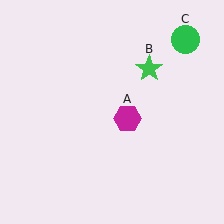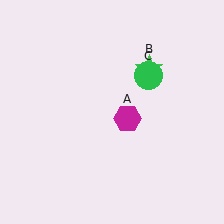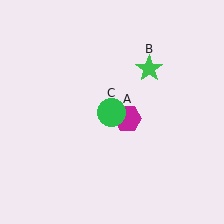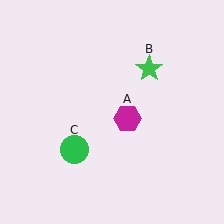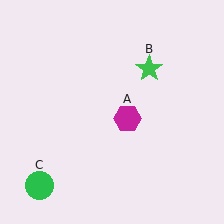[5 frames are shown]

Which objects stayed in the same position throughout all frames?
Magenta hexagon (object A) and green star (object B) remained stationary.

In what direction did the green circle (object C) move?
The green circle (object C) moved down and to the left.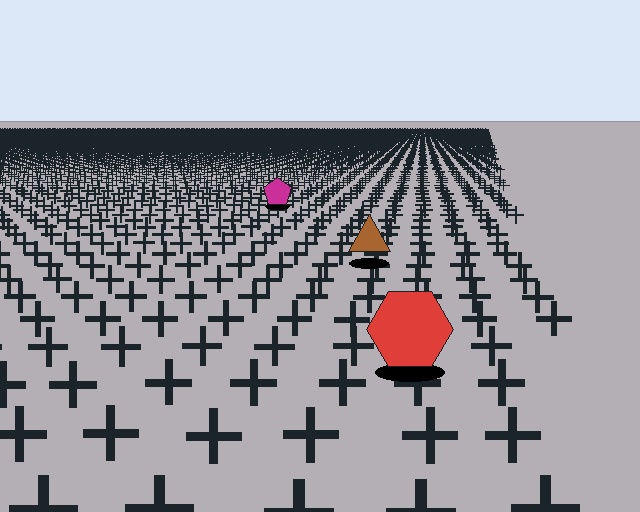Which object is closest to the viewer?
The red hexagon is closest. The texture marks near it are larger and more spread out.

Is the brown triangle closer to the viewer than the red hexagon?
No. The red hexagon is closer — you can tell from the texture gradient: the ground texture is coarser near it.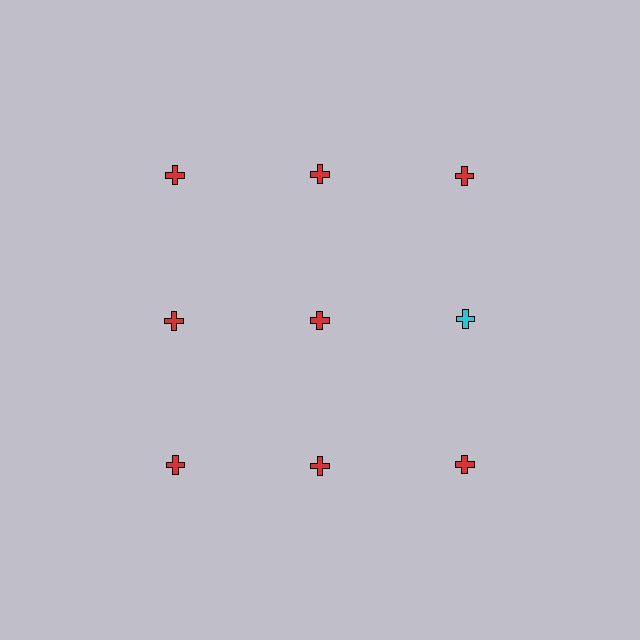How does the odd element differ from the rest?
It has a different color: cyan instead of red.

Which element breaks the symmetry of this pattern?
The cyan cross in the second row, center column breaks the symmetry. All other shapes are red crosses.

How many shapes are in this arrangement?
There are 9 shapes arranged in a grid pattern.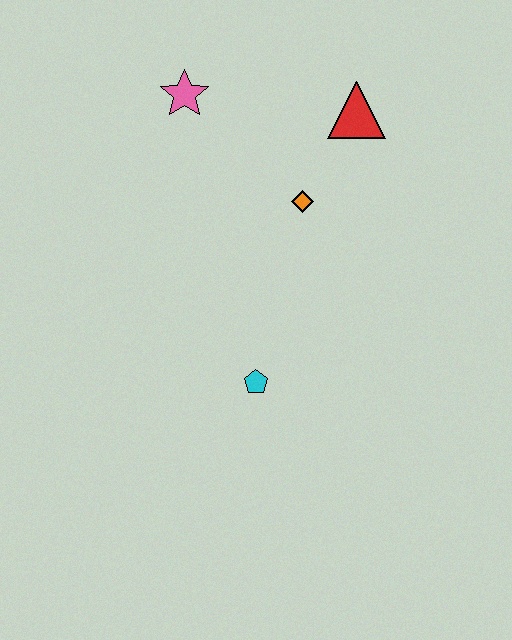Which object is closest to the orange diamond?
The red triangle is closest to the orange diamond.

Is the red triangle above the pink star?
No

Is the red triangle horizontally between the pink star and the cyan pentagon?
No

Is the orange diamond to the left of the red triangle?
Yes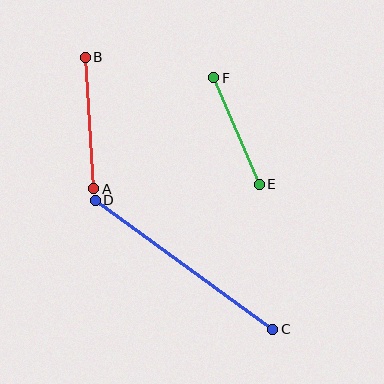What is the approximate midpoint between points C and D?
The midpoint is at approximately (184, 265) pixels.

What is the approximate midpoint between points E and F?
The midpoint is at approximately (237, 131) pixels.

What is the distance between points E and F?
The distance is approximately 116 pixels.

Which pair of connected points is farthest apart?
Points C and D are farthest apart.